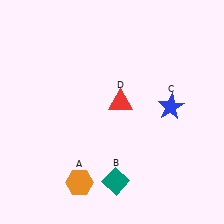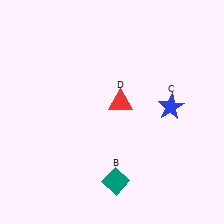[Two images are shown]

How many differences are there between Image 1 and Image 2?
There is 1 difference between the two images.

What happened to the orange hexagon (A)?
The orange hexagon (A) was removed in Image 2. It was in the bottom-left area of Image 1.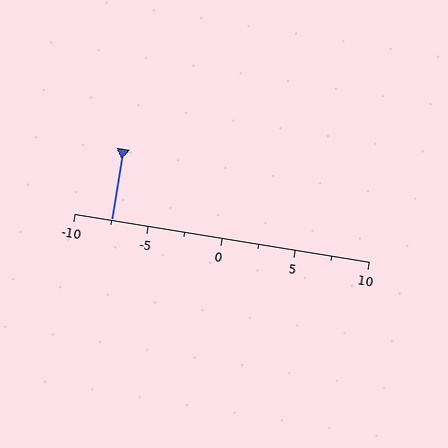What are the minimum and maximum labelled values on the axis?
The axis runs from -10 to 10.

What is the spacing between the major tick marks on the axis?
The major ticks are spaced 5 apart.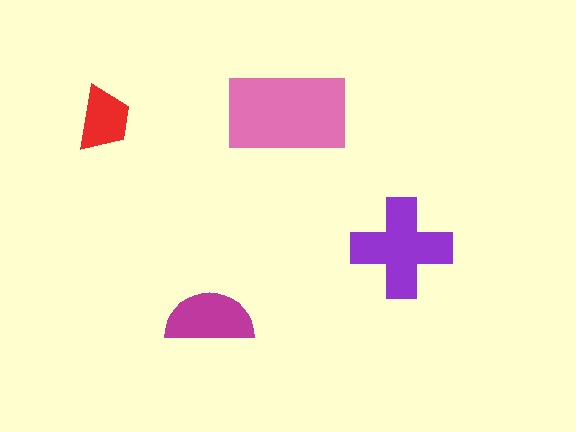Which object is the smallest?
The red trapezoid.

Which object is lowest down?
The magenta semicircle is bottommost.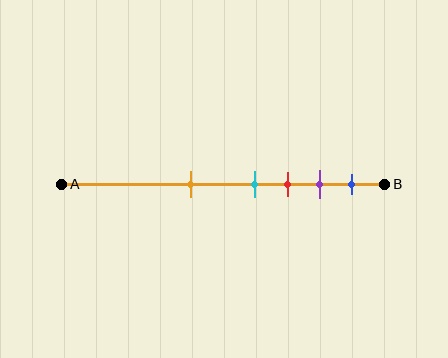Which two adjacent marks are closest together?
The cyan and red marks are the closest adjacent pair.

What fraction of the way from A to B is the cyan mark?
The cyan mark is approximately 60% (0.6) of the way from A to B.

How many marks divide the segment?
There are 5 marks dividing the segment.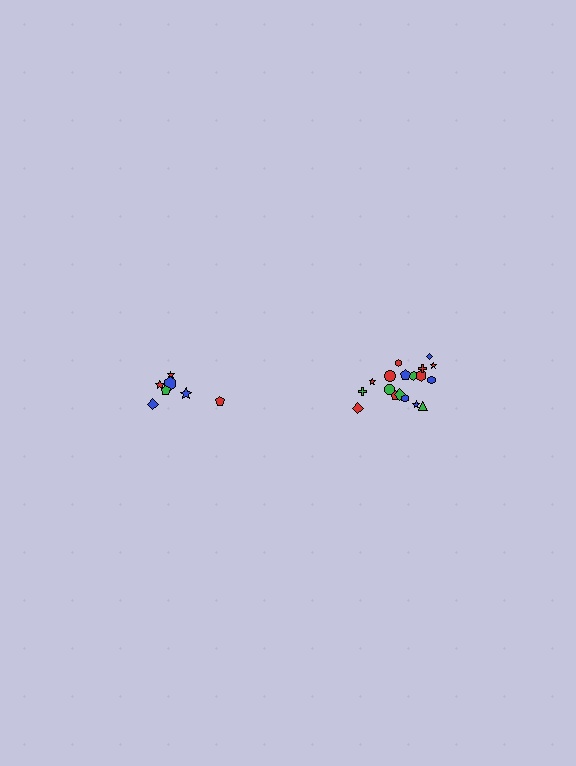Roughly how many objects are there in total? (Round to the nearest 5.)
Roughly 25 objects in total.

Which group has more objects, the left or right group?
The right group.